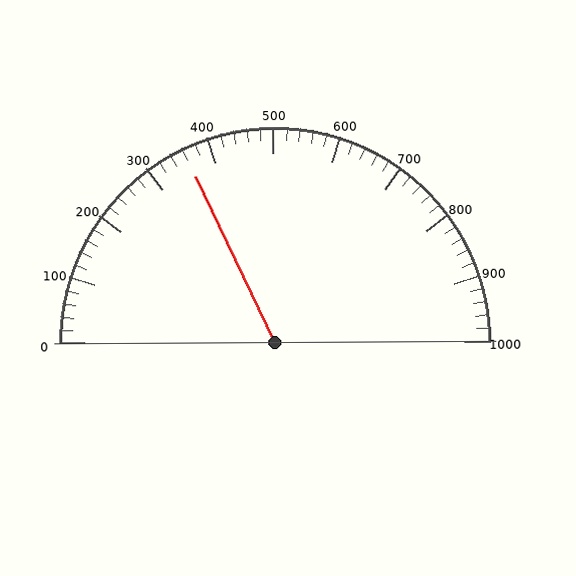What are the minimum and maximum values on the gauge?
The gauge ranges from 0 to 1000.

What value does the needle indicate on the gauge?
The needle indicates approximately 360.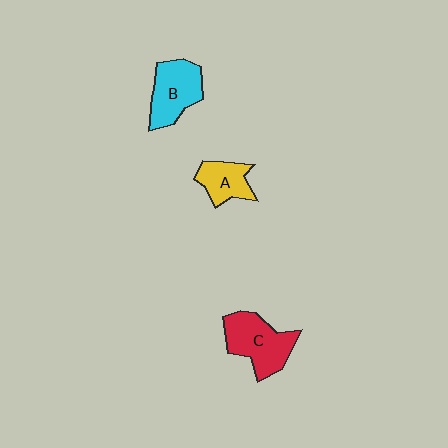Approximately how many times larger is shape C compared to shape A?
Approximately 1.7 times.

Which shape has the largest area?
Shape C (red).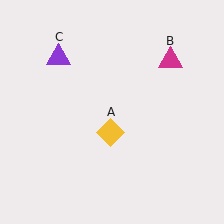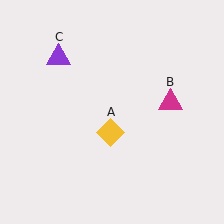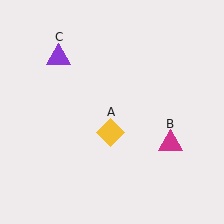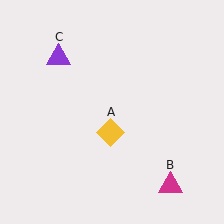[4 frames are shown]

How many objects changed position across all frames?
1 object changed position: magenta triangle (object B).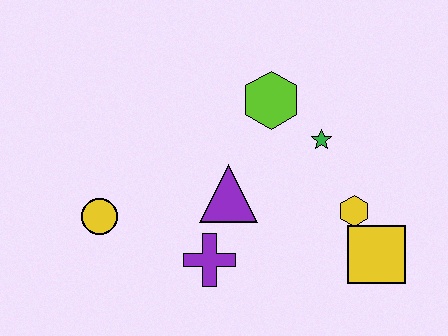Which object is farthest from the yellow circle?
The yellow square is farthest from the yellow circle.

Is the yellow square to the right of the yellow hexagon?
Yes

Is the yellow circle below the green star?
Yes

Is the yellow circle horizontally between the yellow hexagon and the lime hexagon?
No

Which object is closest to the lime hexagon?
The green star is closest to the lime hexagon.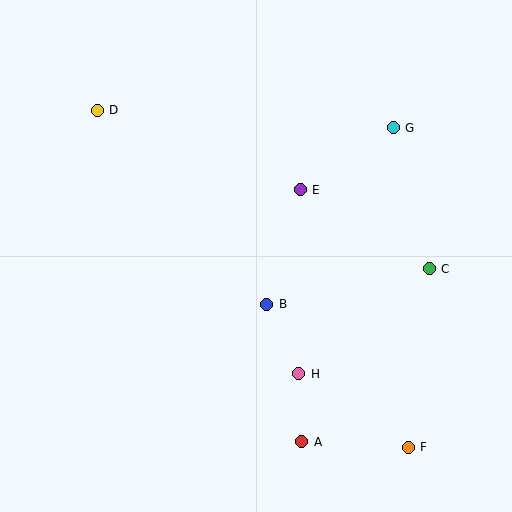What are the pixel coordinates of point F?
Point F is at (408, 447).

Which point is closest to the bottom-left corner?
Point A is closest to the bottom-left corner.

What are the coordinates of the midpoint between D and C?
The midpoint between D and C is at (263, 190).